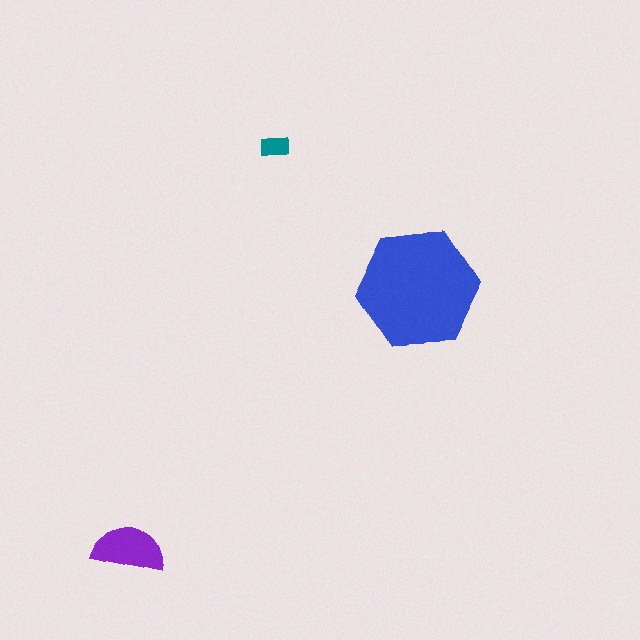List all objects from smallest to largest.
The teal rectangle, the purple semicircle, the blue hexagon.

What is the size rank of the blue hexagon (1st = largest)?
1st.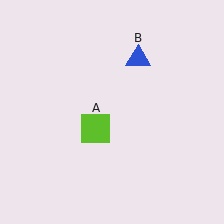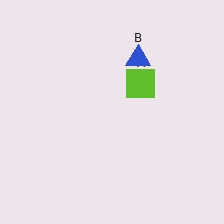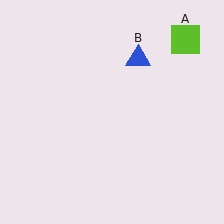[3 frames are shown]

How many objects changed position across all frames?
1 object changed position: lime square (object A).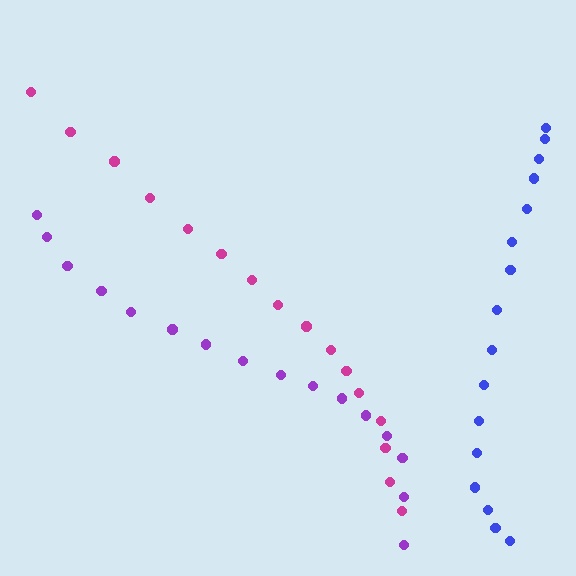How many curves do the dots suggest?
There are 3 distinct paths.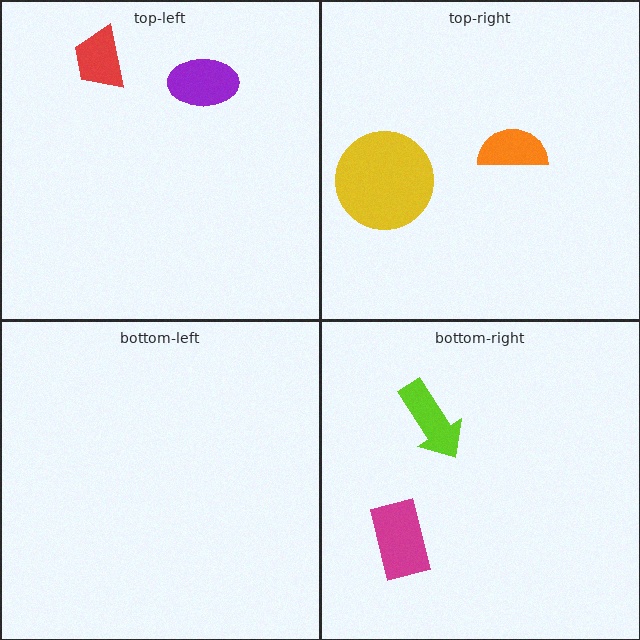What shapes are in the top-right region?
The orange semicircle, the yellow circle.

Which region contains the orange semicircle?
The top-right region.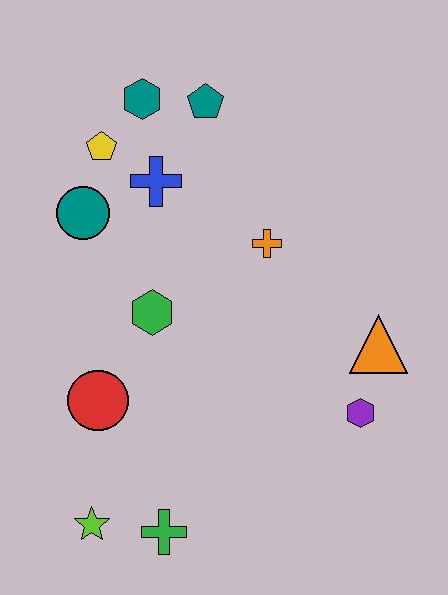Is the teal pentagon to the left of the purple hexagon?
Yes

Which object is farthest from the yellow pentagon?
The green cross is farthest from the yellow pentagon.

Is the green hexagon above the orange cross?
No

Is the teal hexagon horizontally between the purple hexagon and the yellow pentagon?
Yes